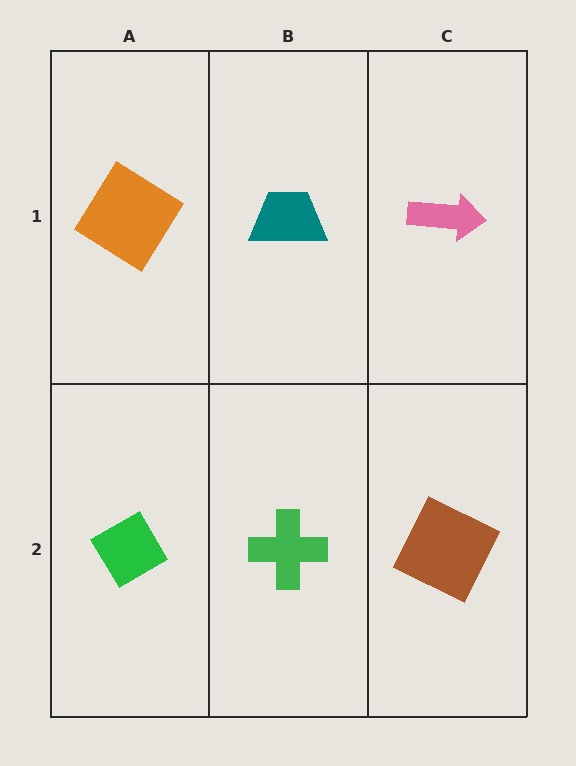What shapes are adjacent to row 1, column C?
A brown square (row 2, column C), a teal trapezoid (row 1, column B).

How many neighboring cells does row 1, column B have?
3.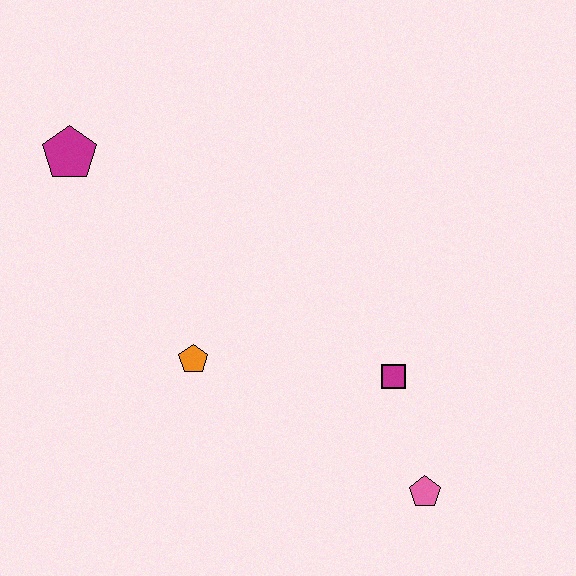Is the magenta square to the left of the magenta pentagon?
No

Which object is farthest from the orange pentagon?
The pink pentagon is farthest from the orange pentagon.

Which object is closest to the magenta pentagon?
The orange pentagon is closest to the magenta pentagon.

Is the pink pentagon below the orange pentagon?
Yes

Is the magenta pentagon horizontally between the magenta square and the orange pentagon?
No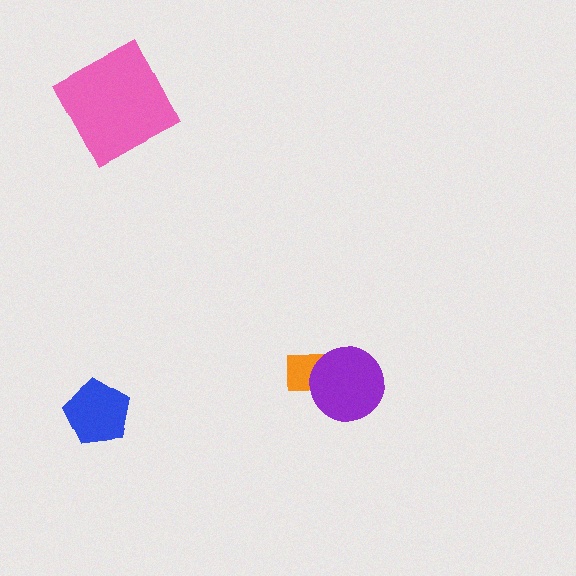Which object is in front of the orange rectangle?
The purple circle is in front of the orange rectangle.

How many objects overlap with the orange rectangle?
1 object overlaps with the orange rectangle.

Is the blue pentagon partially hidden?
No, no other shape covers it.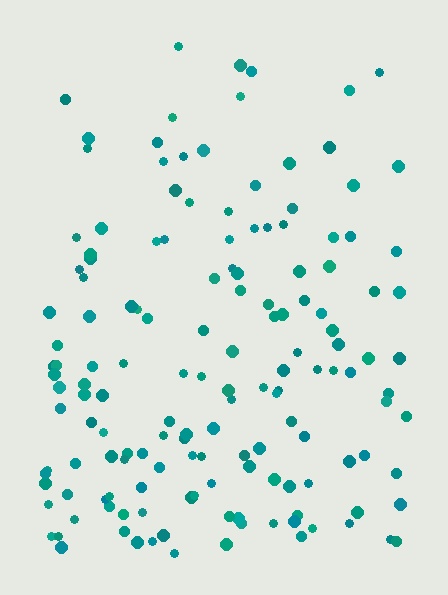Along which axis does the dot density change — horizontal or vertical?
Vertical.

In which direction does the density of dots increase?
From top to bottom, with the bottom side densest.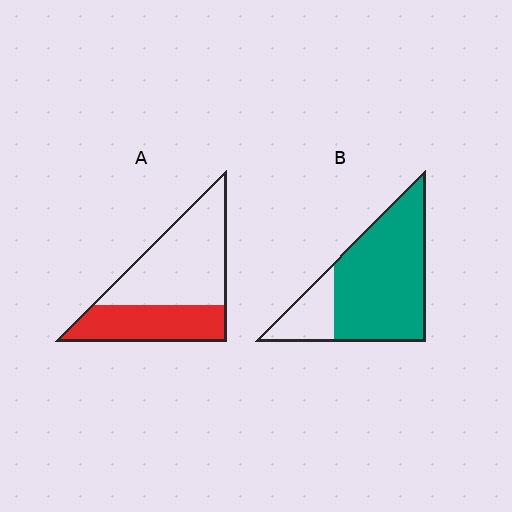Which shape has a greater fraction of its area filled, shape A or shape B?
Shape B.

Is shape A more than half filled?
No.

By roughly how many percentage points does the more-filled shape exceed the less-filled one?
By roughly 40 percentage points (B over A).